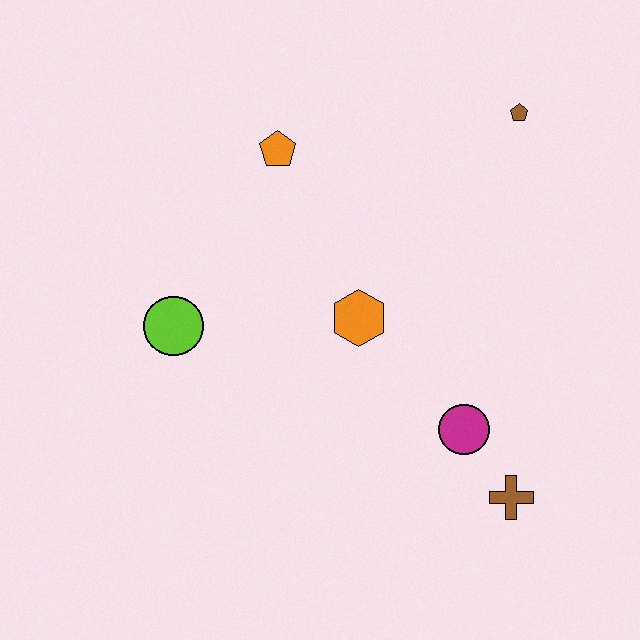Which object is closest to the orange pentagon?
The orange hexagon is closest to the orange pentagon.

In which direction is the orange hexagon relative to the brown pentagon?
The orange hexagon is below the brown pentagon.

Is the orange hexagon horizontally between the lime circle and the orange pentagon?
No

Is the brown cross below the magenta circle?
Yes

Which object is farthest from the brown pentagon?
The lime circle is farthest from the brown pentagon.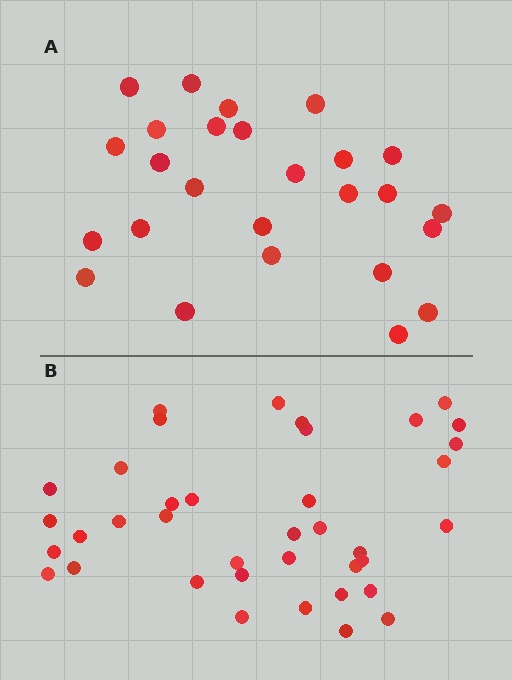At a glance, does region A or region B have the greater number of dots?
Region B (the bottom region) has more dots.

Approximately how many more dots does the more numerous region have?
Region B has roughly 12 or so more dots than region A.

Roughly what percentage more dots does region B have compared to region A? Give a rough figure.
About 45% more.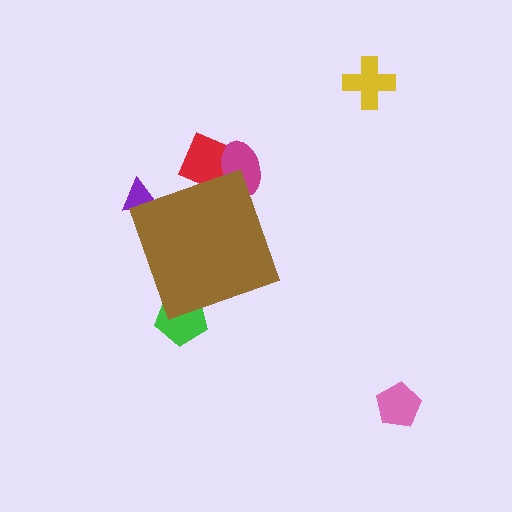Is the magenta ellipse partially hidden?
Yes, the magenta ellipse is partially hidden behind the brown diamond.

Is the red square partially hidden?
Yes, the red square is partially hidden behind the brown diamond.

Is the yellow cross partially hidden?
No, the yellow cross is fully visible.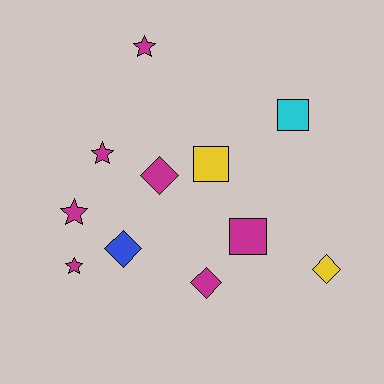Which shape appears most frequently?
Diamond, with 4 objects.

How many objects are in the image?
There are 11 objects.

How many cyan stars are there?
There are no cyan stars.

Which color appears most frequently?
Magenta, with 7 objects.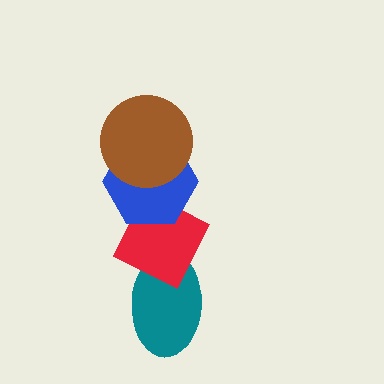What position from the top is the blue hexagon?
The blue hexagon is 2nd from the top.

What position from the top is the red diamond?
The red diamond is 3rd from the top.